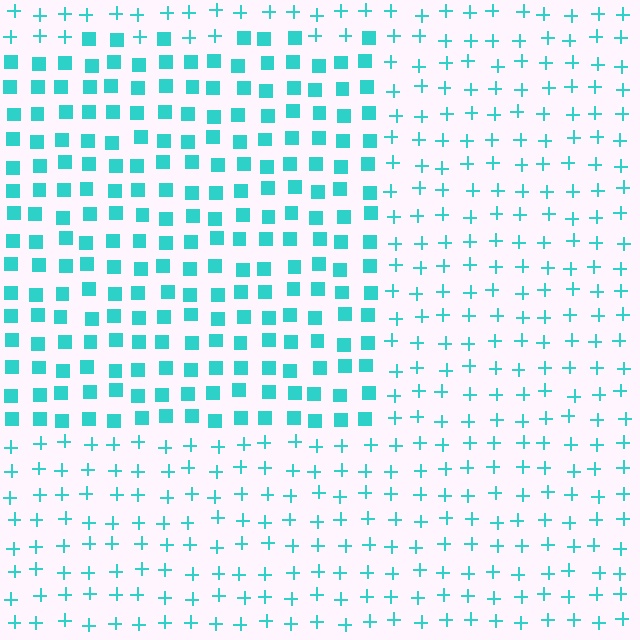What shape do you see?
I see a rectangle.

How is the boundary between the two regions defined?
The boundary is defined by a change in element shape: squares inside vs. plus signs outside. All elements share the same color and spacing.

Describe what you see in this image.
The image is filled with small cyan elements arranged in a uniform grid. A rectangle-shaped region contains squares, while the surrounding area contains plus signs. The boundary is defined purely by the change in element shape.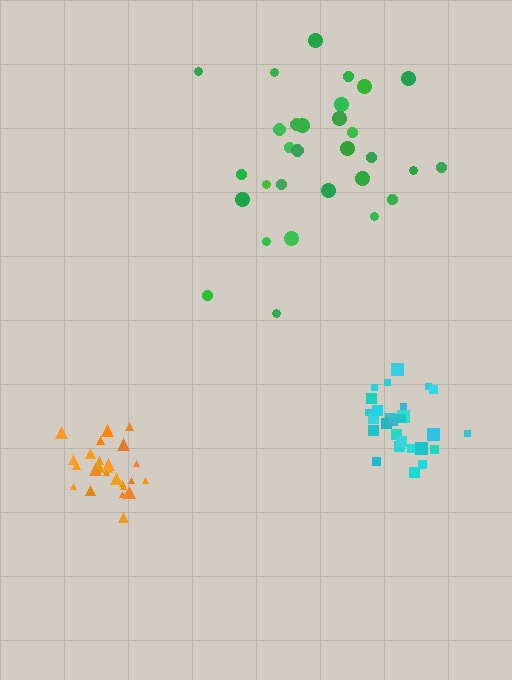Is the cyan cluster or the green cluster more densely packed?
Cyan.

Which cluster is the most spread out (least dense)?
Green.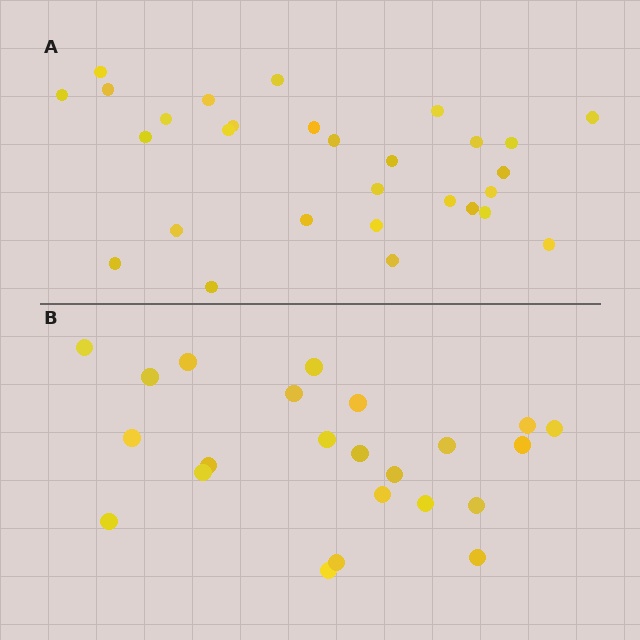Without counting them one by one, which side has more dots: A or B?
Region A (the top region) has more dots.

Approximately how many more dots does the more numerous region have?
Region A has about 6 more dots than region B.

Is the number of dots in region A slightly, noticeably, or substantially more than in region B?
Region A has noticeably more, but not dramatically so. The ratio is roughly 1.3 to 1.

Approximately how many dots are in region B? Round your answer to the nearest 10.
About 20 dots. (The exact count is 23, which rounds to 20.)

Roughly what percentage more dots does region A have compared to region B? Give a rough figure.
About 25% more.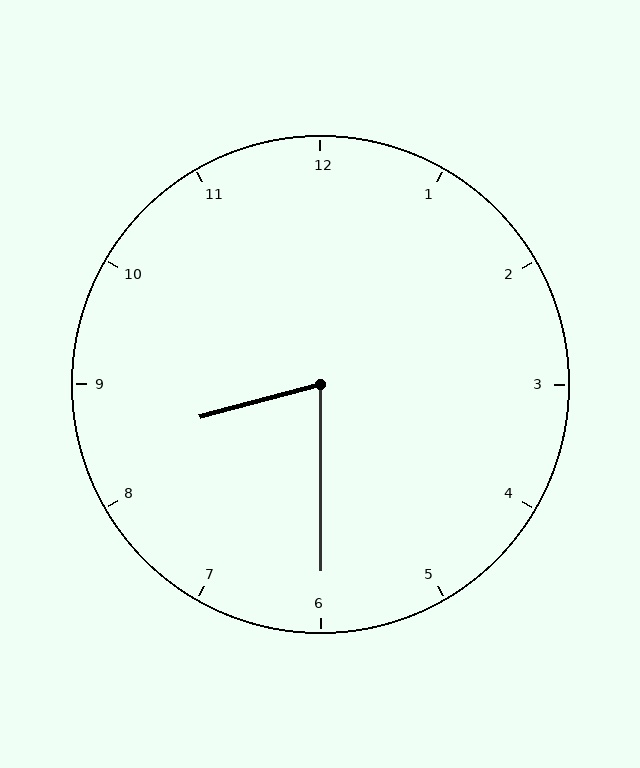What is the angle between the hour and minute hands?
Approximately 75 degrees.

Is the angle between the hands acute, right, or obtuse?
It is acute.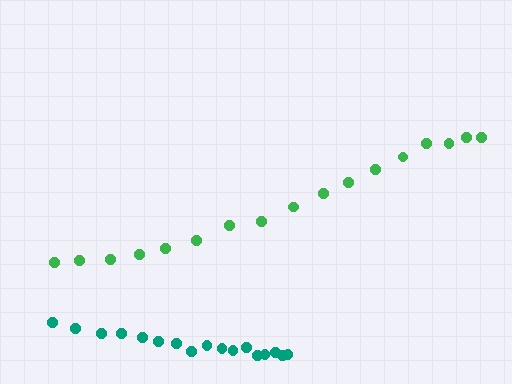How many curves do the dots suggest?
There are 2 distinct paths.